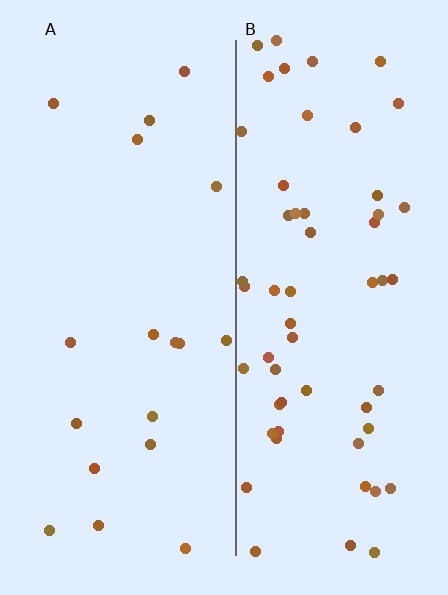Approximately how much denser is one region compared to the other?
Approximately 3.2× — region B over region A.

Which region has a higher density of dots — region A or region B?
B (the right).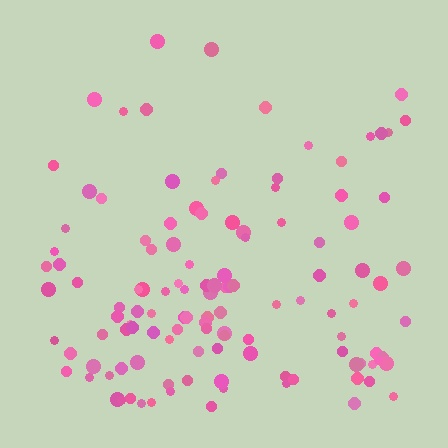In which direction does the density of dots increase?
From top to bottom, with the bottom side densest.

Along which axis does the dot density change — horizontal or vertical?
Vertical.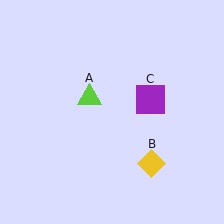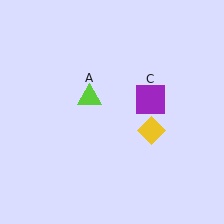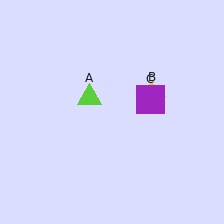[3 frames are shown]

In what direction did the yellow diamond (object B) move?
The yellow diamond (object B) moved up.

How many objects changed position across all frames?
1 object changed position: yellow diamond (object B).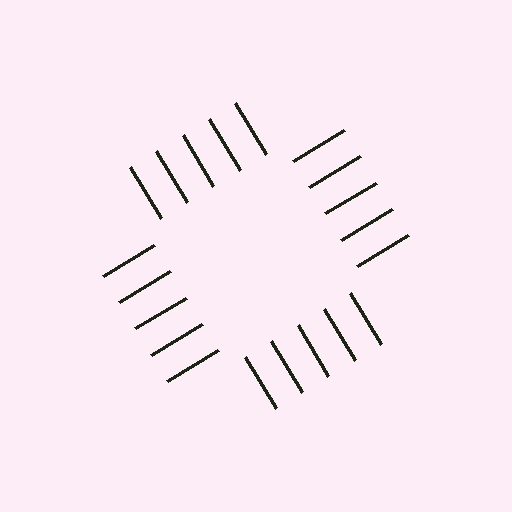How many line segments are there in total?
20 — 5 along each of the 4 edges.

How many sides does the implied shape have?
4 sides — the line-ends trace a square.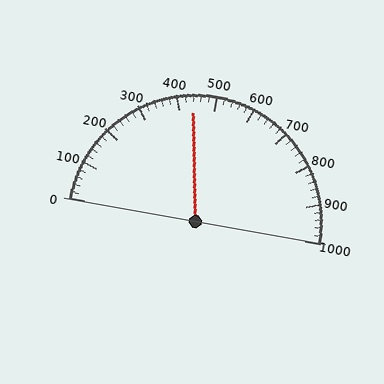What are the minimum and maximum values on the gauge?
The gauge ranges from 0 to 1000.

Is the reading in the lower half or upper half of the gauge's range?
The reading is in the lower half of the range (0 to 1000).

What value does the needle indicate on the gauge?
The needle indicates approximately 440.